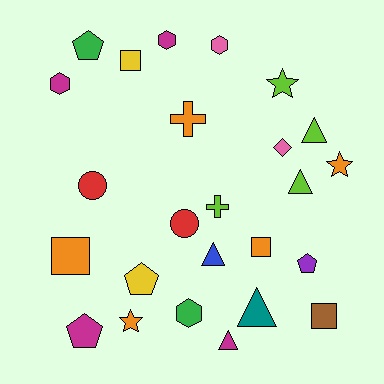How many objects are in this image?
There are 25 objects.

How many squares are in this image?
There are 4 squares.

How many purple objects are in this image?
There is 1 purple object.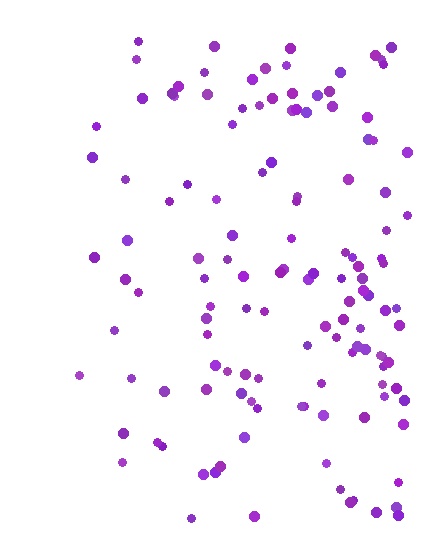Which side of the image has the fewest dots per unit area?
The left.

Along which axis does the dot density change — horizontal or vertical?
Horizontal.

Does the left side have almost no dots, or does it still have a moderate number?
Still a moderate number, just noticeably fewer than the right.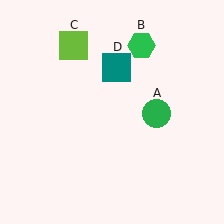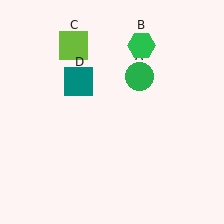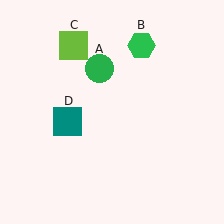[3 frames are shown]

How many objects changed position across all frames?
2 objects changed position: green circle (object A), teal square (object D).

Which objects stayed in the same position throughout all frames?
Green hexagon (object B) and lime square (object C) remained stationary.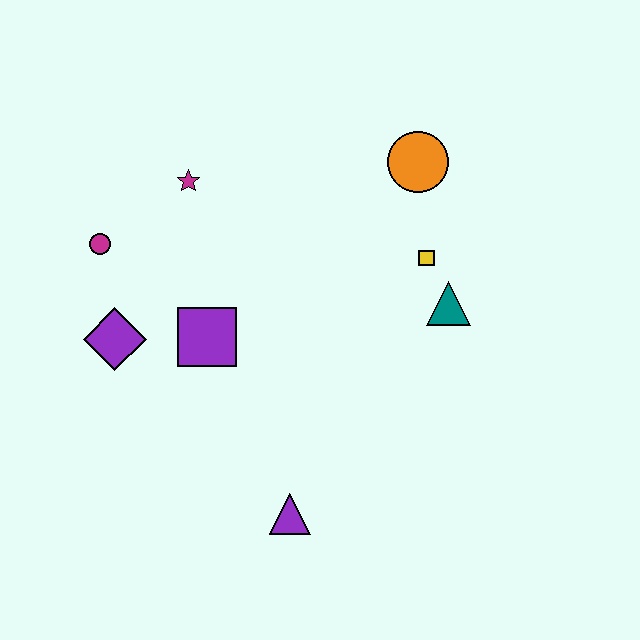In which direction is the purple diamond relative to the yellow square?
The purple diamond is to the left of the yellow square.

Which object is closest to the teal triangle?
The yellow square is closest to the teal triangle.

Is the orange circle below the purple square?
No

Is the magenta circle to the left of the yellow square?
Yes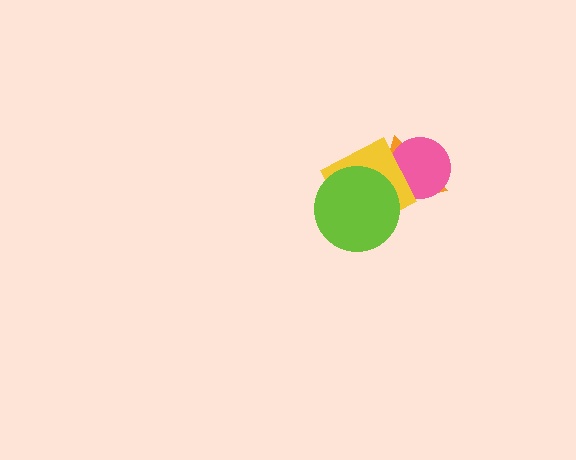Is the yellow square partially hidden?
Yes, it is partially covered by another shape.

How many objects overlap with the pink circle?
2 objects overlap with the pink circle.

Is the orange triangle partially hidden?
Yes, it is partially covered by another shape.